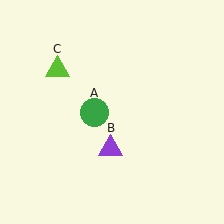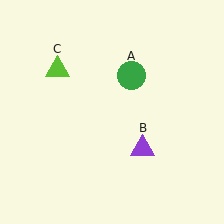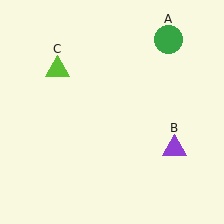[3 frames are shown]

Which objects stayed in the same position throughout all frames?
Lime triangle (object C) remained stationary.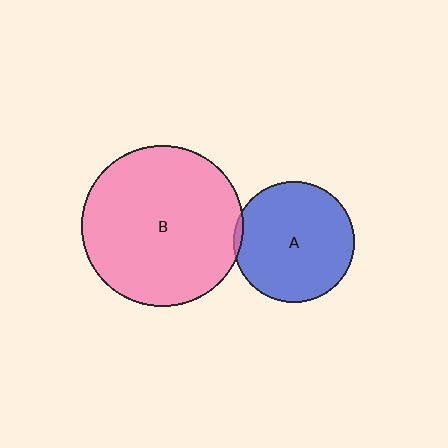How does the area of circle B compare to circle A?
Approximately 1.8 times.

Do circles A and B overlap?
Yes.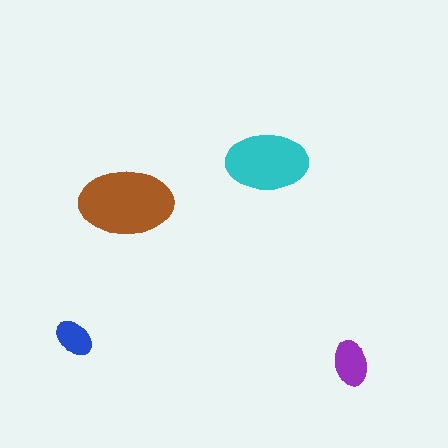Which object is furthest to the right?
The purple ellipse is rightmost.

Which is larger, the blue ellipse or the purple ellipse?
The purple one.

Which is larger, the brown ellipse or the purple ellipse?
The brown one.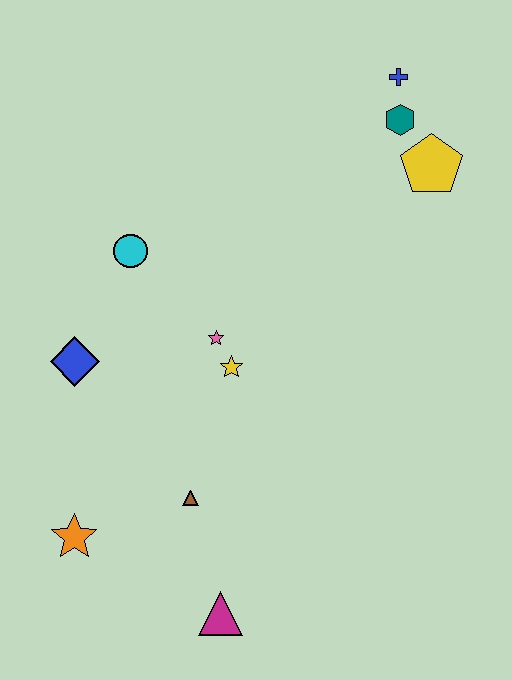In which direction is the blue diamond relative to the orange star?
The blue diamond is above the orange star.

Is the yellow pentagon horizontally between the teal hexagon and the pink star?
No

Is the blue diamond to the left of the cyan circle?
Yes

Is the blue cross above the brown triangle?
Yes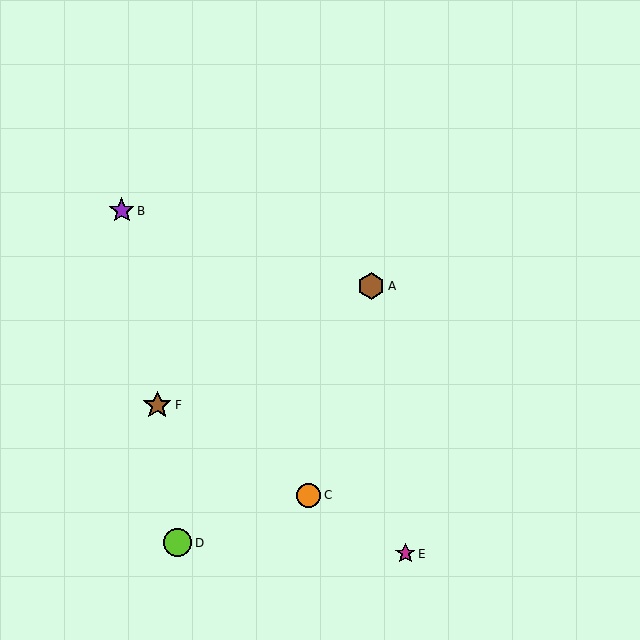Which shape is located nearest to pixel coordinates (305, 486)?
The orange circle (labeled C) at (309, 495) is nearest to that location.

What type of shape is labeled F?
Shape F is a brown star.